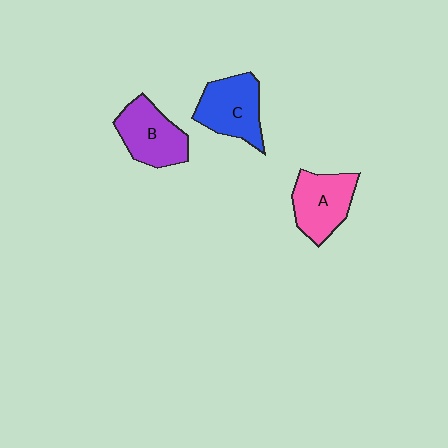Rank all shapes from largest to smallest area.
From largest to smallest: C (blue), B (purple), A (pink).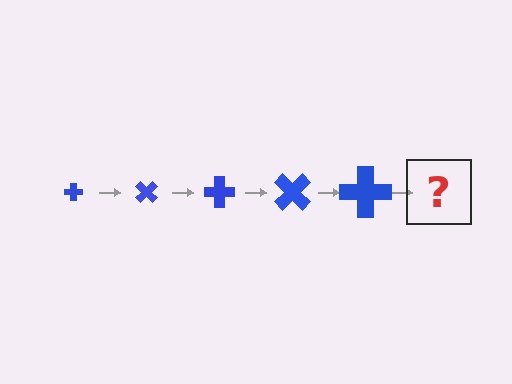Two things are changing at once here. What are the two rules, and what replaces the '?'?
The two rules are that the cross grows larger each step and it rotates 45 degrees each step. The '?' should be a cross, larger than the previous one and rotated 225 degrees from the start.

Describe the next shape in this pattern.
It should be a cross, larger than the previous one and rotated 225 degrees from the start.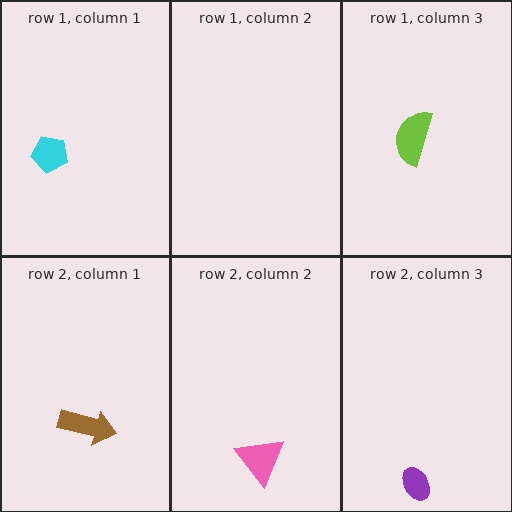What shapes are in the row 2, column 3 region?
The purple ellipse.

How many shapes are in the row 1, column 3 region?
1.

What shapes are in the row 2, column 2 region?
The pink triangle.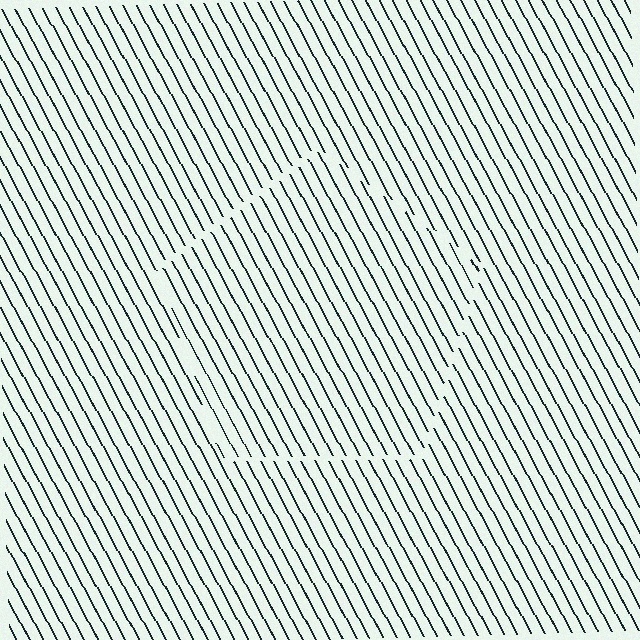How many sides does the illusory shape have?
5 sides — the line-ends trace a pentagon.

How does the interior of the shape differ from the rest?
The interior of the shape contains the same grating, shifted by half a period — the contour is defined by the phase discontinuity where line-ends from the inner and outer gratings abut.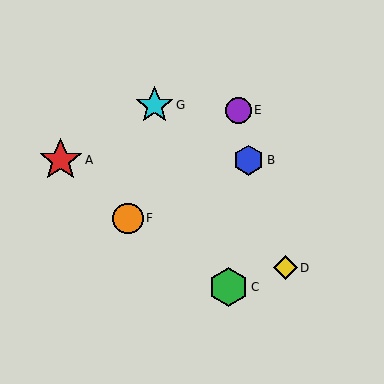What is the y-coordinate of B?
Object B is at y≈160.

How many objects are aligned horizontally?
2 objects (A, B) are aligned horizontally.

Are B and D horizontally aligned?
No, B is at y≈160 and D is at y≈268.